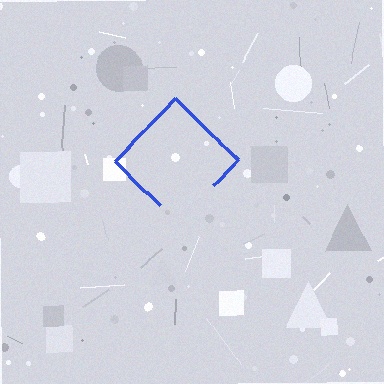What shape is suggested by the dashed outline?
The dashed outline suggests a diamond.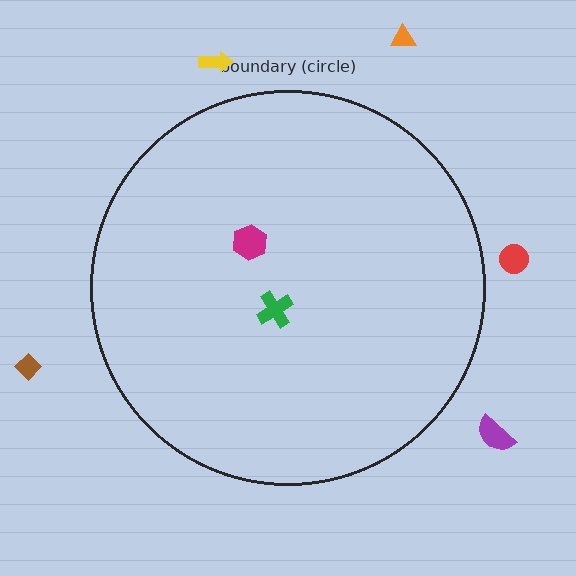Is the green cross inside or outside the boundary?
Inside.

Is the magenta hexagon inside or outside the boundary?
Inside.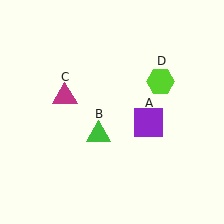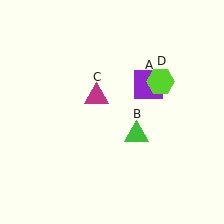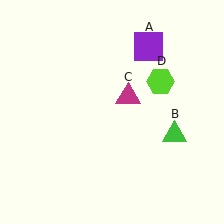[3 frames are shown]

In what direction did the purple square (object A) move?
The purple square (object A) moved up.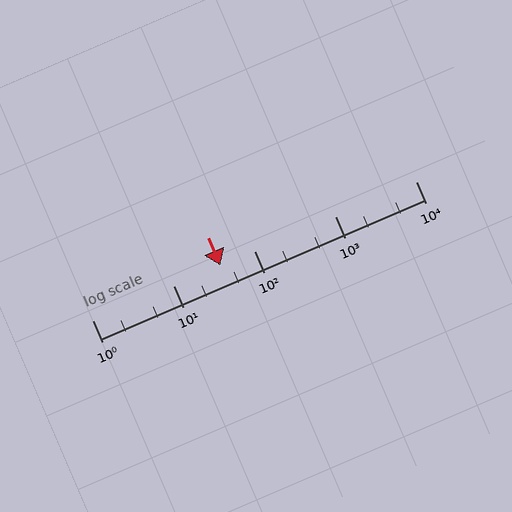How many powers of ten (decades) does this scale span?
The scale spans 4 decades, from 1 to 10000.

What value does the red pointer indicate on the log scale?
The pointer indicates approximately 38.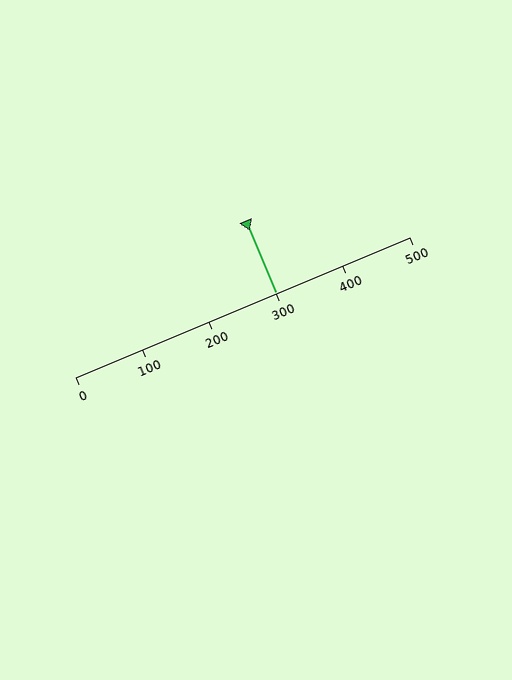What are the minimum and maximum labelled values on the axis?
The axis runs from 0 to 500.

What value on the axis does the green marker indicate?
The marker indicates approximately 300.